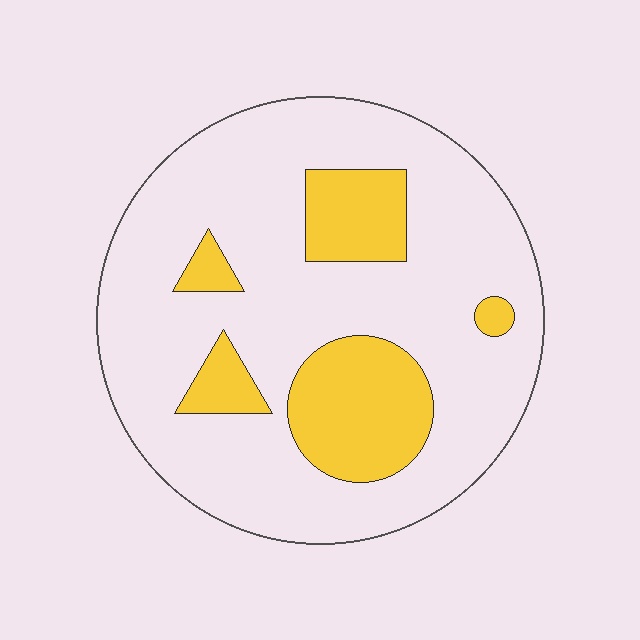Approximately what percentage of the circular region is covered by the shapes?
Approximately 20%.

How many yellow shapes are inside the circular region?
5.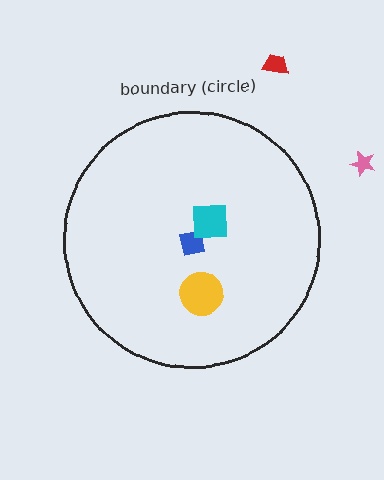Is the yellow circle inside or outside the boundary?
Inside.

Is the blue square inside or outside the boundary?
Inside.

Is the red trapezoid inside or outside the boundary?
Outside.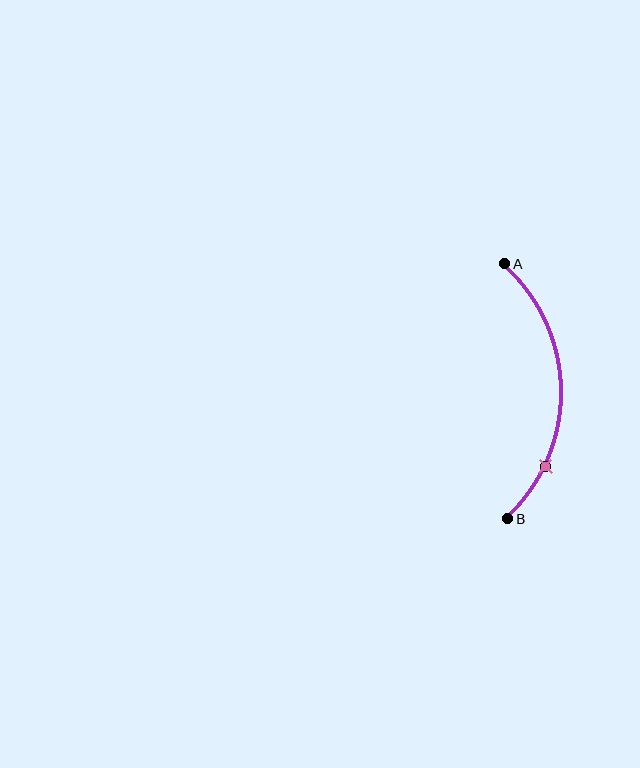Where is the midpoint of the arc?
The arc midpoint is the point on the curve farthest from the straight line joining A and B. It sits to the right of that line.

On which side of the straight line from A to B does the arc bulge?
The arc bulges to the right of the straight line connecting A and B.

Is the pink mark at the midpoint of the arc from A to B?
No. The pink mark lies on the arc but is closer to endpoint B. The arc midpoint would be at the point on the curve equidistant along the arc from both A and B.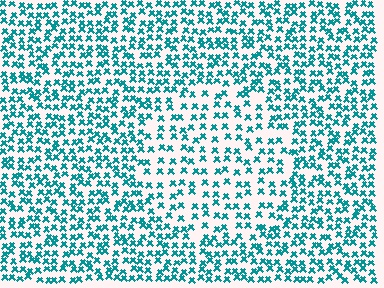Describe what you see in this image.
The image contains small teal elements arranged at two different densities. A circle-shaped region is visible where the elements are less densely packed than the surrounding area.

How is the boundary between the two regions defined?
The boundary is defined by a change in element density (approximately 1.7x ratio). All elements are the same color, size, and shape.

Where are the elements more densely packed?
The elements are more densely packed outside the circle boundary.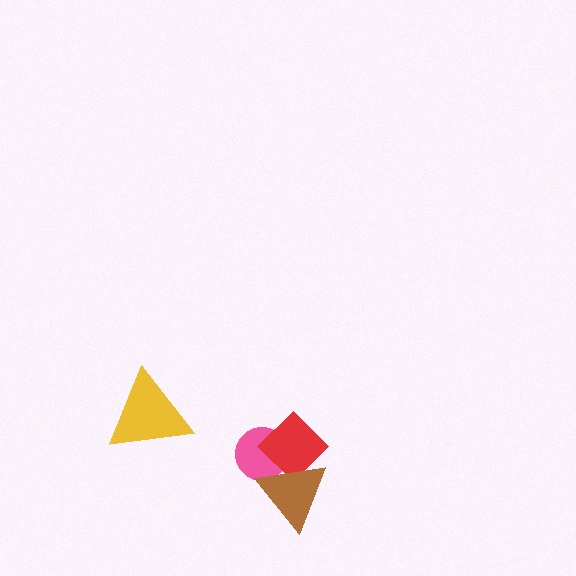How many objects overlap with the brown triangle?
2 objects overlap with the brown triangle.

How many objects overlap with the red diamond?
2 objects overlap with the red diamond.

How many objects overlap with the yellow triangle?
0 objects overlap with the yellow triangle.